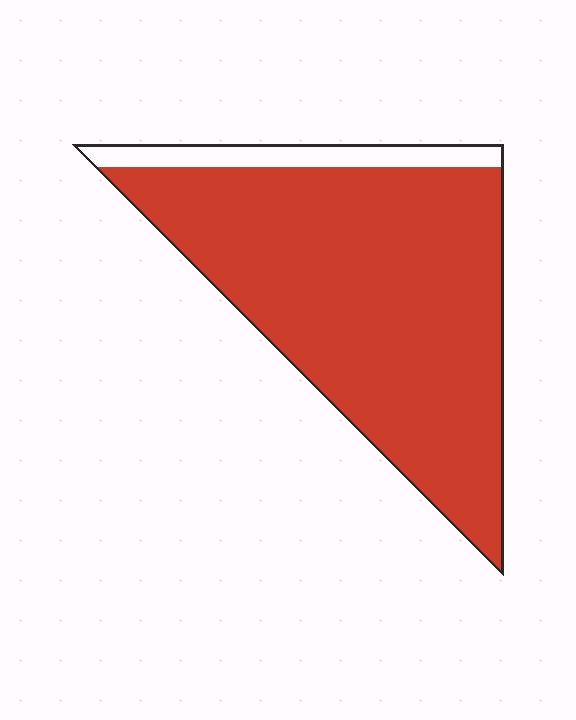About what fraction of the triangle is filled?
About nine tenths (9/10).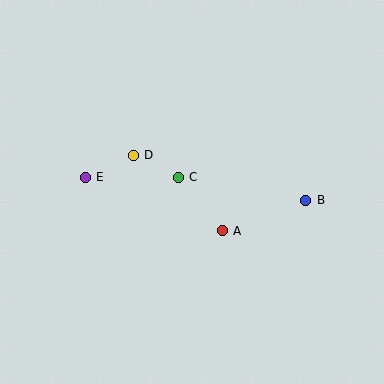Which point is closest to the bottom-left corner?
Point E is closest to the bottom-left corner.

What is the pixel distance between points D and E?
The distance between D and E is 53 pixels.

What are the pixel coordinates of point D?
Point D is at (133, 155).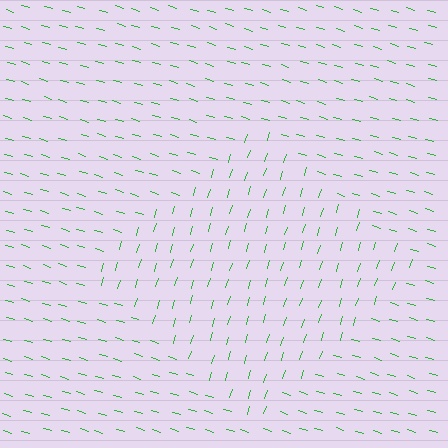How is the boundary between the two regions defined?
The boundary is defined purely by a change in line orientation (approximately 90 degrees difference). All lines are the same color and thickness.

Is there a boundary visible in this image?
Yes, there is a texture boundary formed by a change in line orientation.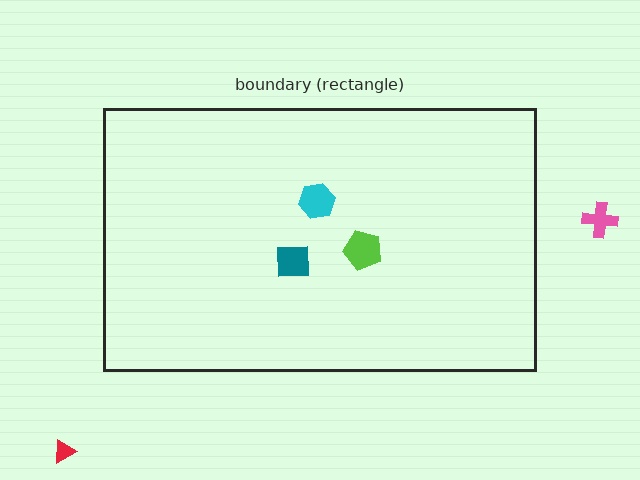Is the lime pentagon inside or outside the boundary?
Inside.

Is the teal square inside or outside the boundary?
Inside.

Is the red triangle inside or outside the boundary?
Outside.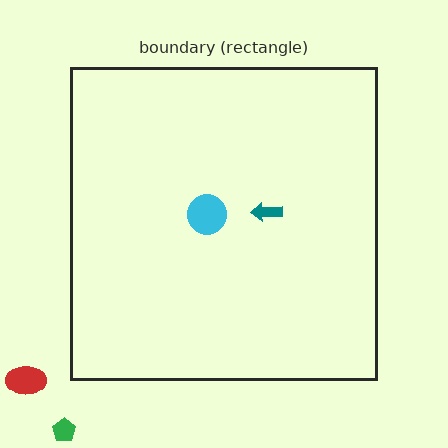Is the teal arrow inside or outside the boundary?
Inside.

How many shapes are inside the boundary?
2 inside, 2 outside.